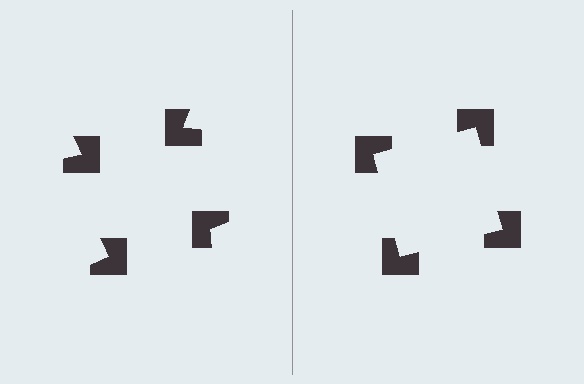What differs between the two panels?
The notched squares are positioned identically on both sides; only the wedge orientations differ. On the right they align to a square; on the left they are misaligned.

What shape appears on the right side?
An illusory square.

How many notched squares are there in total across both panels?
8 — 4 on each side.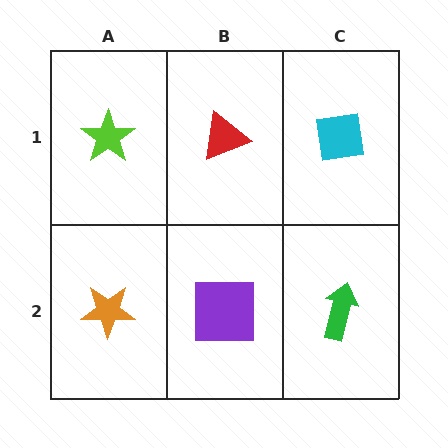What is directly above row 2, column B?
A red triangle.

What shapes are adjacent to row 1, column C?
A green arrow (row 2, column C), a red triangle (row 1, column B).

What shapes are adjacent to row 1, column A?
An orange star (row 2, column A), a red triangle (row 1, column B).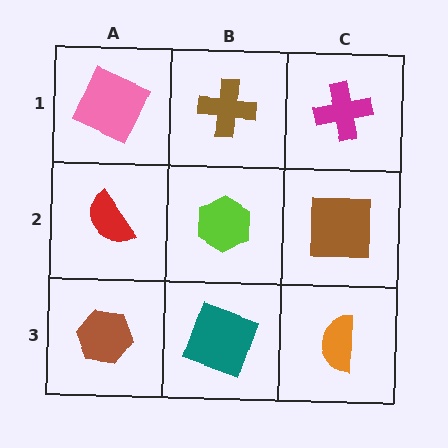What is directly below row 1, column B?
A lime hexagon.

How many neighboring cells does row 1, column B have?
3.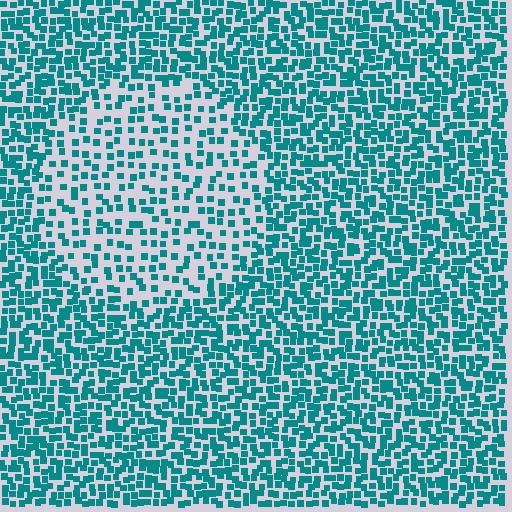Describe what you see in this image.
The image contains small teal elements arranged at two different densities. A circle-shaped region is visible where the elements are less densely packed than the surrounding area.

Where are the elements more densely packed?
The elements are more densely packed outside the circle boundary.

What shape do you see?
I see a circle.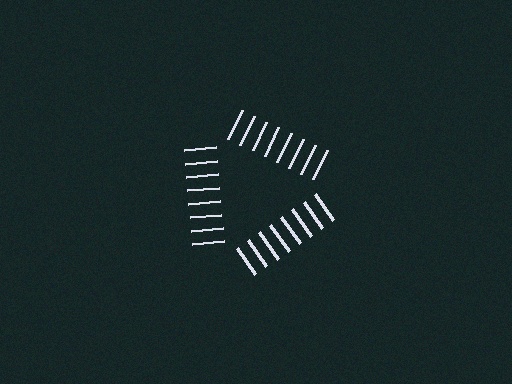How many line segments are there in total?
24 — 8 along each of the 3 edges.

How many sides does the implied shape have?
3 sides — the line-ends trace a triangle.